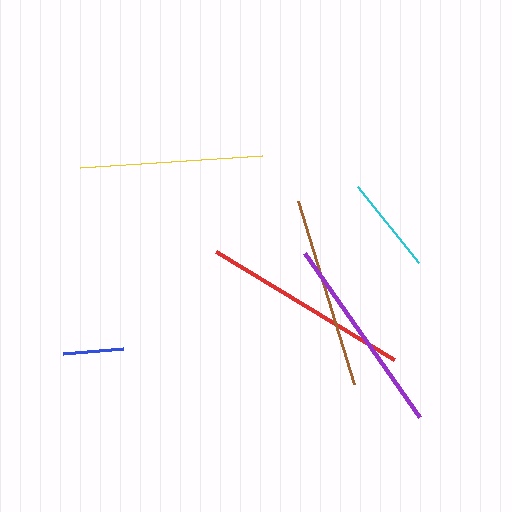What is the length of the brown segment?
The brown segment is approximately 192 pixels long.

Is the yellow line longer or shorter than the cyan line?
The yellow line is longer than the cyan line.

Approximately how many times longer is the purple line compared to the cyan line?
The purple line is approximately 2.0 times the length of the cyan line.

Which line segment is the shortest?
The blue line is the shortest at approximately 61 pixels.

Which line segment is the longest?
The red line is the longest at approximately 207 pixels.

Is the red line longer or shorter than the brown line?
The red line is longer than the brown line.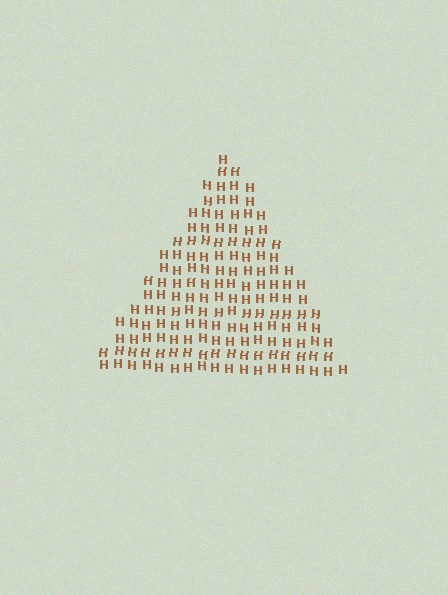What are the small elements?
The small elements are letter H's.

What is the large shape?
The large shape is a triangle.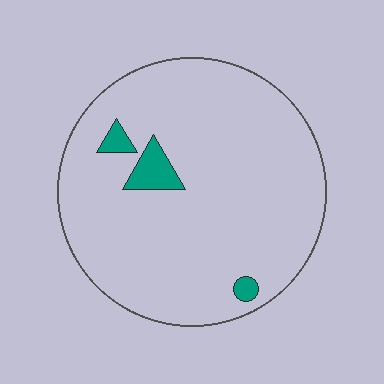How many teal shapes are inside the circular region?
3.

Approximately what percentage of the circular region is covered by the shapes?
Approximately 5%.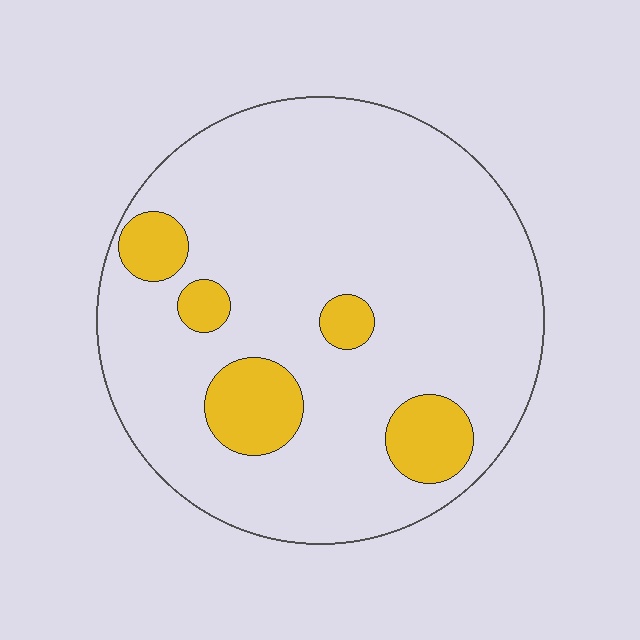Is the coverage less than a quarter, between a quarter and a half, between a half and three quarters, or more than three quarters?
Less than a quarter.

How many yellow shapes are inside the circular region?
5.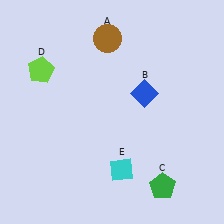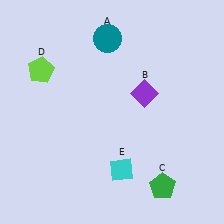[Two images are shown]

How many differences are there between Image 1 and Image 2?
There are 2 differences between the two images.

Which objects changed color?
A changed from brown to teal. B changed from blue to purple.